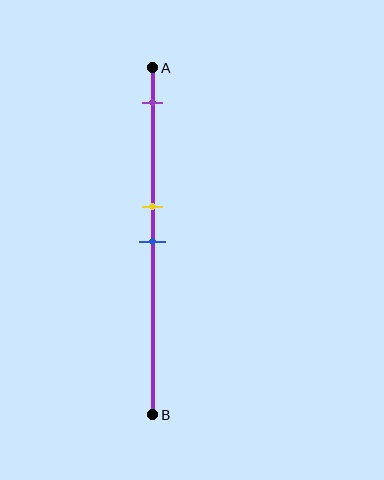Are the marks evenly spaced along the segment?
No, the marks are not evenly spaced.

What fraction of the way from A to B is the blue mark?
The blue mark is approximately 50% (0.5) of the way from A to B.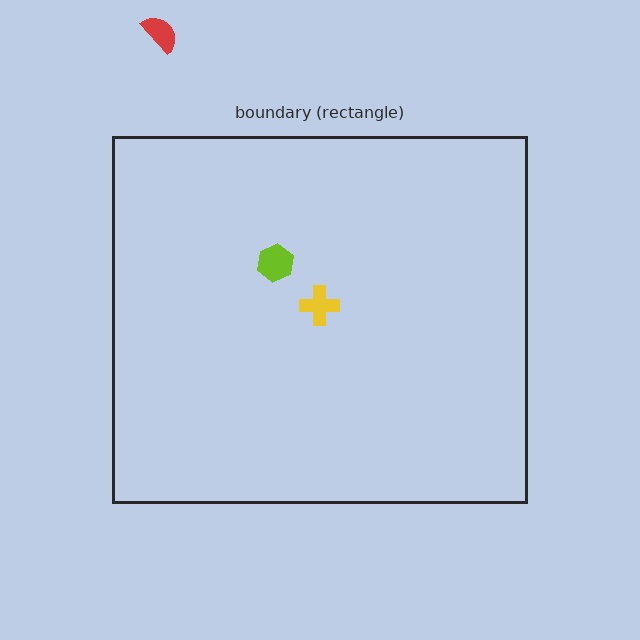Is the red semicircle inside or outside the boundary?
Outside.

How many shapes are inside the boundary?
2 inside, 1 outside.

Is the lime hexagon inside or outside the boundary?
Inside.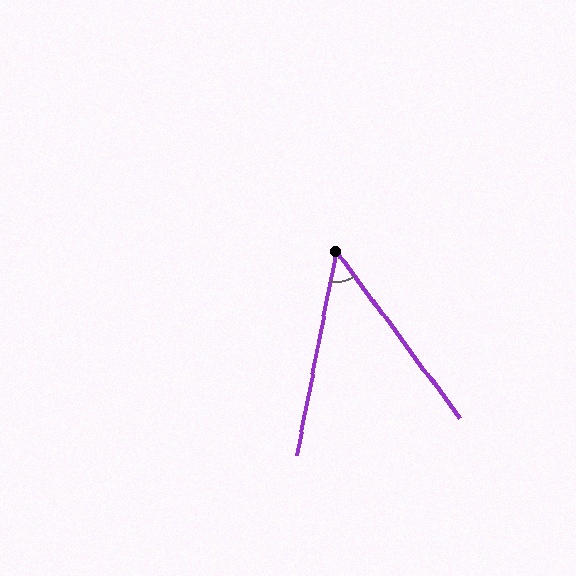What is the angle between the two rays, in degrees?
Approximately 48 degrees.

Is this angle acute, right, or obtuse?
It is acute.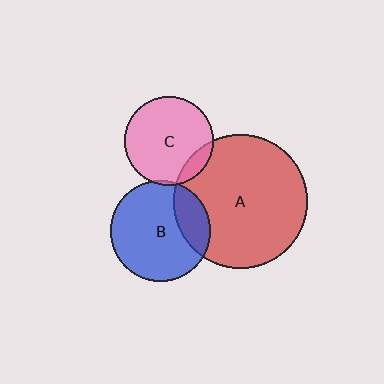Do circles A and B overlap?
Yes.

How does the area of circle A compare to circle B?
Approximately 1.8 times.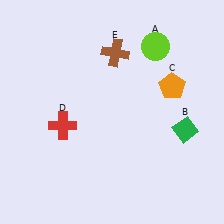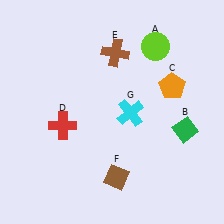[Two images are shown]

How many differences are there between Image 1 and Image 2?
There are 2 differences between the two images.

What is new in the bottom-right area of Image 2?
A cyan cross (G) was added in the bottom-right area of Image 2.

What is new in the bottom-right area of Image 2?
A brown diamond (F) was added in the bottom-right area of Image 2.